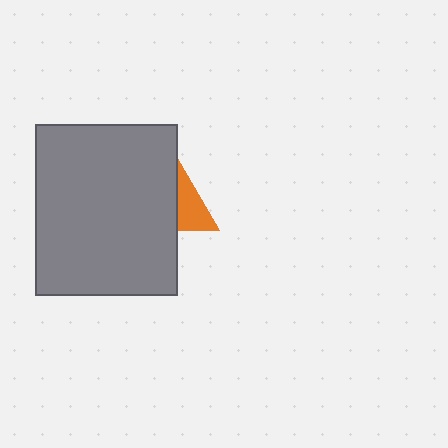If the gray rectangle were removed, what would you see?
You would see the complete orange triangle.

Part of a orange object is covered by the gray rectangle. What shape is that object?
It is a triangle.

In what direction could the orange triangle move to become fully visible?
The orange triangle could move right. That would shift it out from behind the gray rectangle entirely.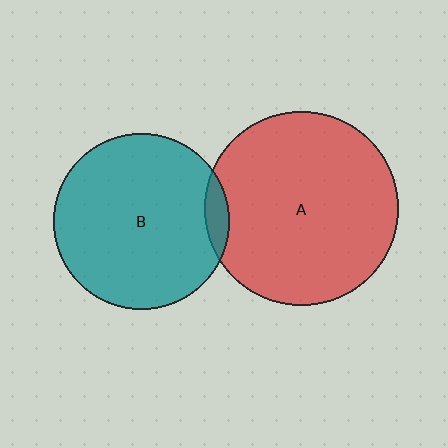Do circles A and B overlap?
Yes.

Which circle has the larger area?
Circle A (red).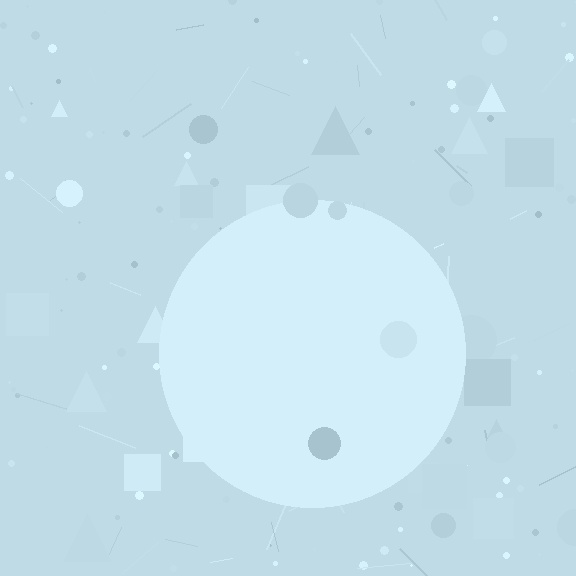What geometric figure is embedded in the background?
A circle is embedded in the background.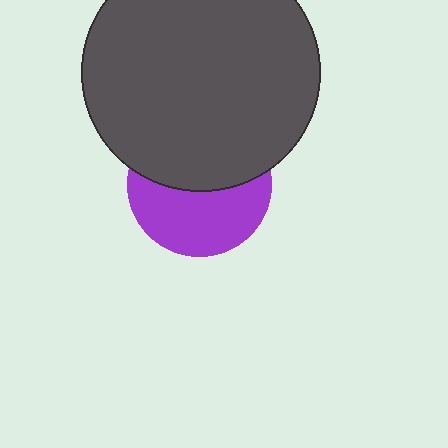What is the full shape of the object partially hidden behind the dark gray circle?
The partially hidden object is a purple circle.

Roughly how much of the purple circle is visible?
About half of it is visible (roughly 50%).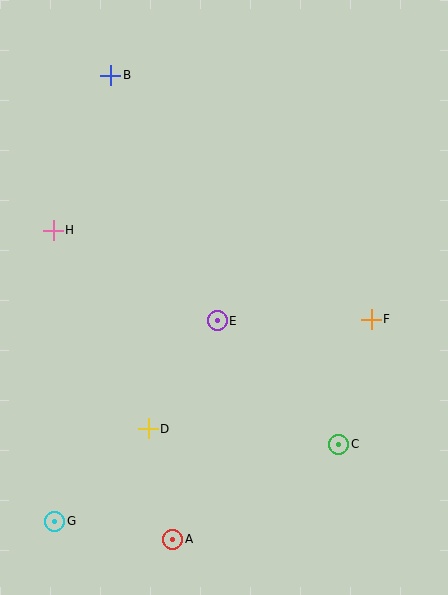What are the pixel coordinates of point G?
Point G is at (55, 521).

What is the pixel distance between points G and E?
The distance between G and E is 258 pixels.